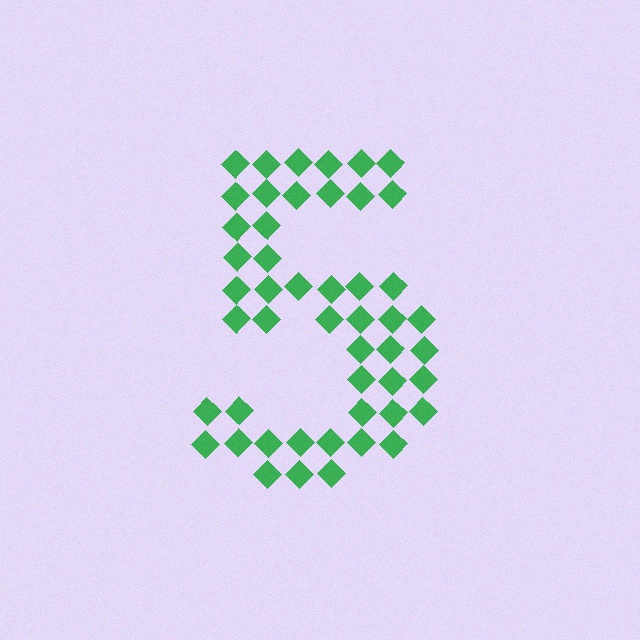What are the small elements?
The small elements are diamonds.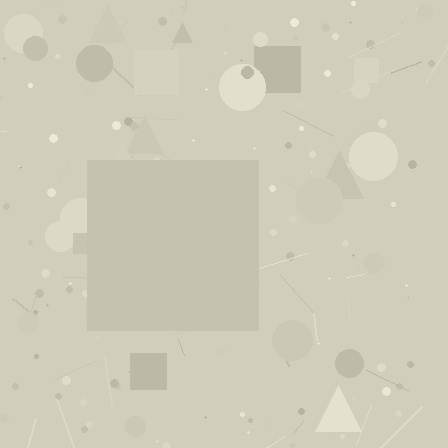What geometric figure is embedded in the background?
A square is embedded in the background.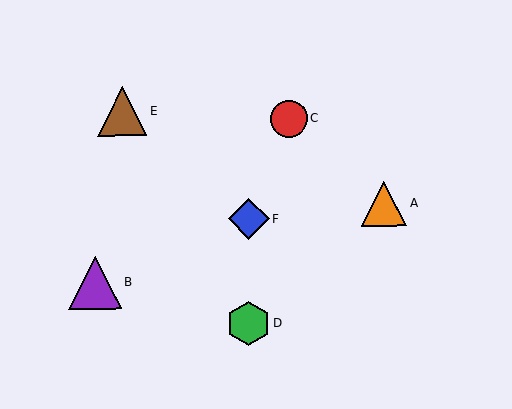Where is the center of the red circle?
The center of the red circle is at (289, 119).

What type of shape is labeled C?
Shape C is a red circle.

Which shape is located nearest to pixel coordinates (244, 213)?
The blue diamond (labeled F) at (249, 219) is nearest to that location.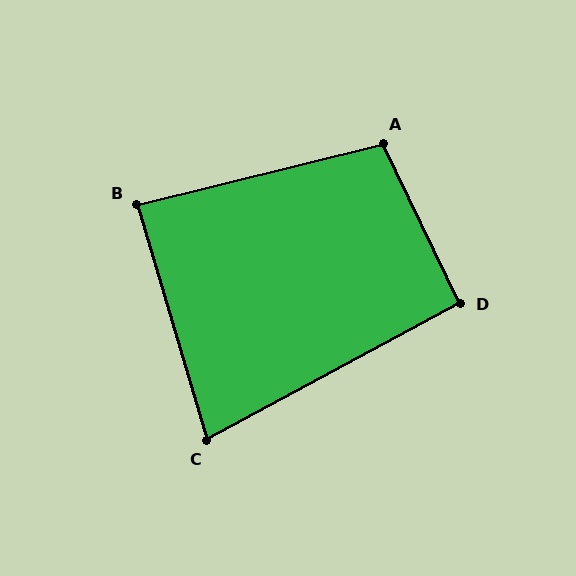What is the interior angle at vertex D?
Approximately 93 degrees (approximately right).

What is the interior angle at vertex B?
Approximately 87 degrees (approximately right).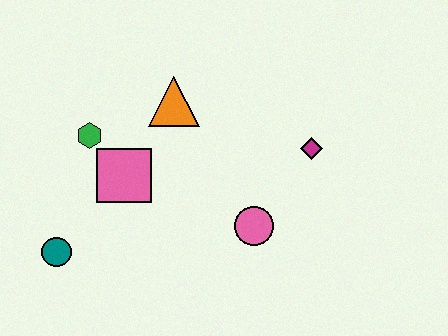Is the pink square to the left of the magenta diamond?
Yes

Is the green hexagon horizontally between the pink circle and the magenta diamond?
No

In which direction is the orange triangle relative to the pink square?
The orange triangle is above the pink square.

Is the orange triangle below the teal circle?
No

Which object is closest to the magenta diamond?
The pink circle is closest to the magenta diamond.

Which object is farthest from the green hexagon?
The magenta diamond is farthest from the green hexagon.